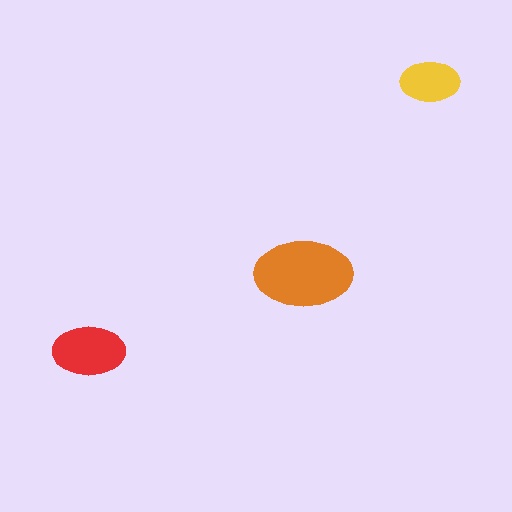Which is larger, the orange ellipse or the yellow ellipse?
The orange one.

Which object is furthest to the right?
The yellow ellipse is rightmost.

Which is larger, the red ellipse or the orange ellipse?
The orange one.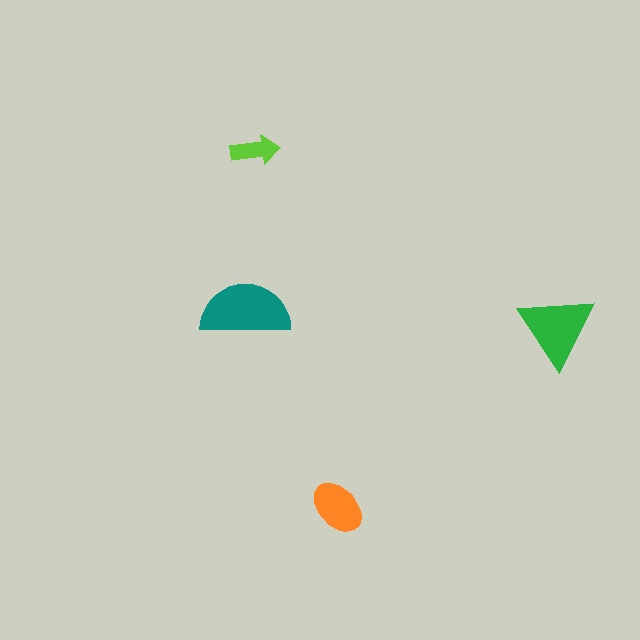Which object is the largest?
The teal semicircle.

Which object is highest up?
The lime arrow is topmost.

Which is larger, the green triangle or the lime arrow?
The green triangle.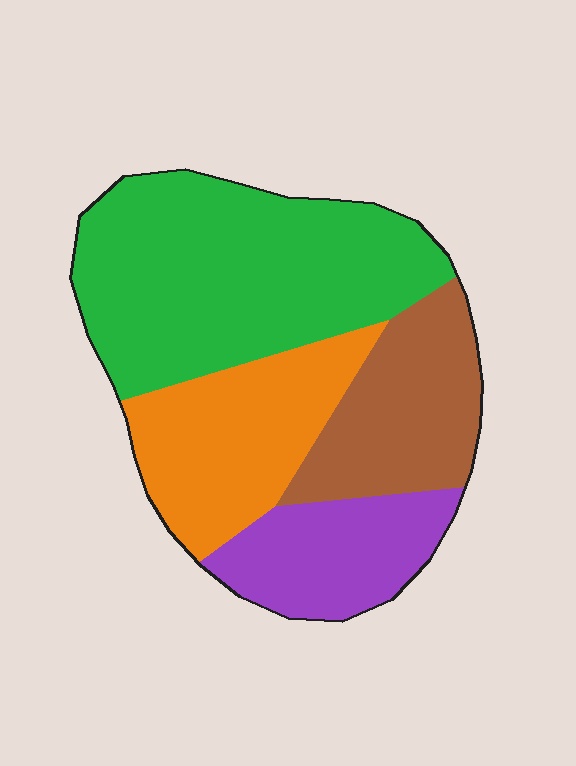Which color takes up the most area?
Green, at roughly 40%.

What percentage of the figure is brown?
Brown covers 19% of the figure.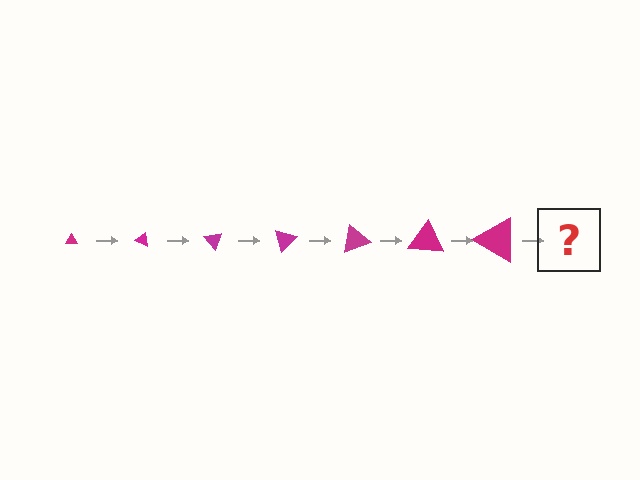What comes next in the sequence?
The next element should be a triangle, larger than the previous one and rotated 175 degrees from the start.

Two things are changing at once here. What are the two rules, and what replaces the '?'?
The two rules are that the triangle grows larger each step and it rotates 25 degrees each step. The '?' should be a triangle, larger than the previous one and rotated 175 degrees from the start.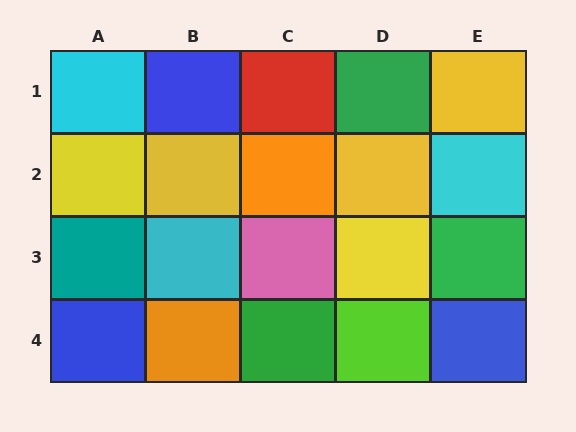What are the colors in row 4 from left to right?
Blue, orange, green, lime, blue.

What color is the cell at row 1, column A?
Cyan.